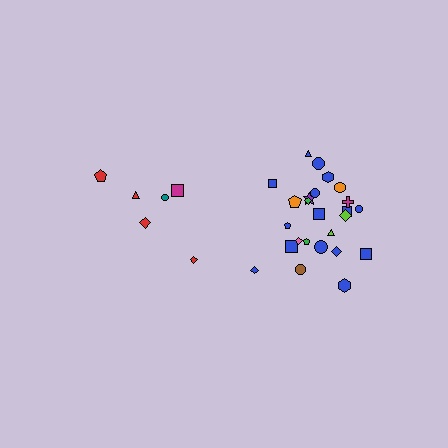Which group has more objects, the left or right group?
The right group.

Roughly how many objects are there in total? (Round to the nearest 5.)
Roughly 30 objects in total.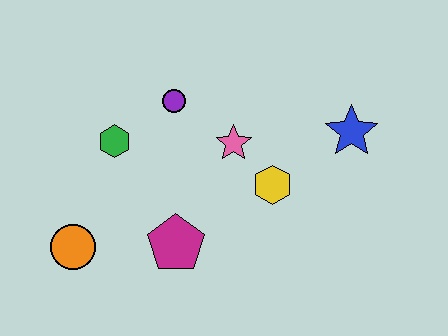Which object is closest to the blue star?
The yellow hexagon is closest to the blue star.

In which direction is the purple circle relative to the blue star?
The purple circle is to the left of the blue star.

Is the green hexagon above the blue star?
No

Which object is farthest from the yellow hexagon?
The orange circle is farthest from the yellow hexagon.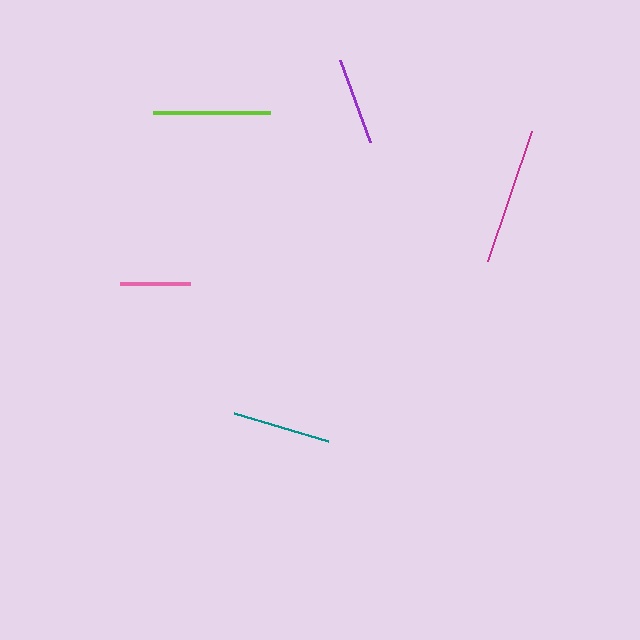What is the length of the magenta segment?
The magenta segment is approximately 138 pixels long.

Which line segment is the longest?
The magenta line is the longest at approximately 138 pixels.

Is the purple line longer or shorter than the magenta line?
The magenta line is longer than the purple line.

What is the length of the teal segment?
The teal segment is approximately 98 pixels long.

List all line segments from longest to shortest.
From longest to shortest: magenta, lime, teal, purple, pink.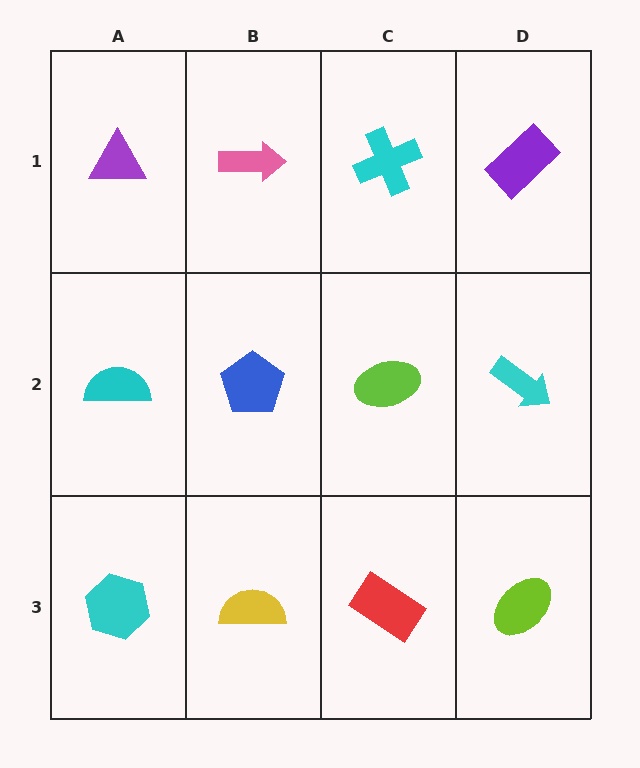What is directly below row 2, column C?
A red rectangle.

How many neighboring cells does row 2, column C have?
4.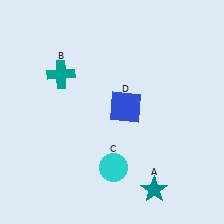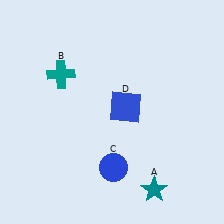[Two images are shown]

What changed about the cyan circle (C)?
In Image 1, C is cyan. In Image 2, it changed to blue.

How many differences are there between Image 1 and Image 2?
There is 1 difference between the two images.